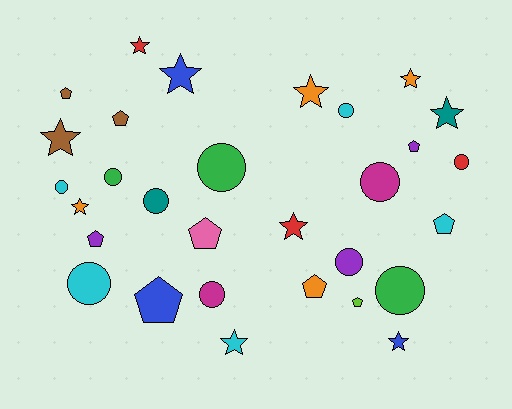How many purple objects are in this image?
There are 3 purple objects.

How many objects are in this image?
There are 30 objects.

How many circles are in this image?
There are 11 circles.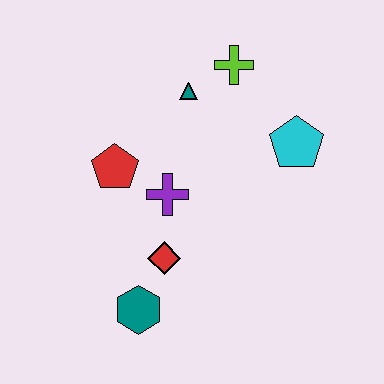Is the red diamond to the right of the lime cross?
No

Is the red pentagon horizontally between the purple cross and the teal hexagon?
No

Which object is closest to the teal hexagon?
The red diamond is closest to the teal hexagon.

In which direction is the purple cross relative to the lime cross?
The purple cross is below the lime cross.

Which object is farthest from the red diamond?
The lime cross is farthest from the red diamond.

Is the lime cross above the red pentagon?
Yes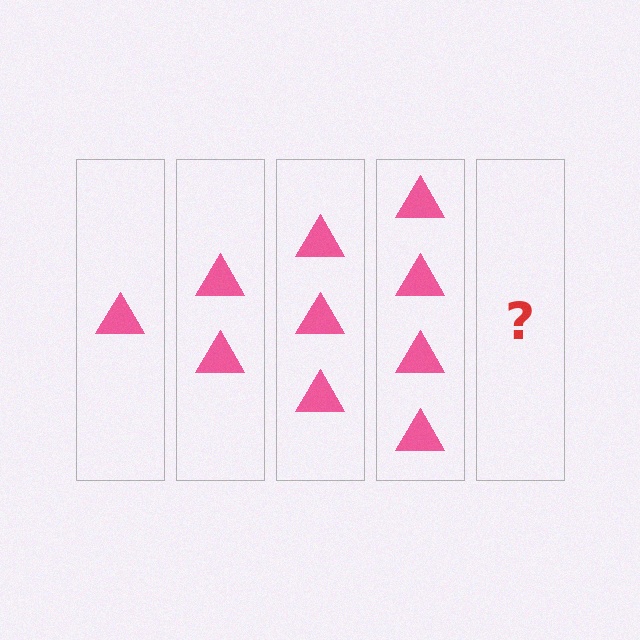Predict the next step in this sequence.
The next step is 5 triangles.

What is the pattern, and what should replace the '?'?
The pattern is that each step adds one more triangle. The '?' should be 5 triangles.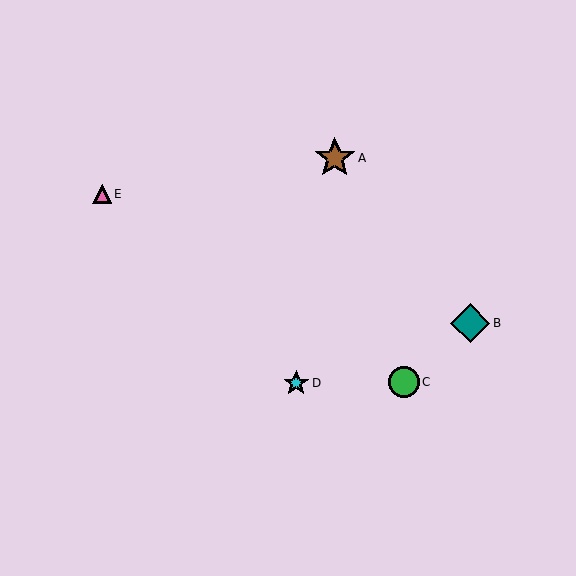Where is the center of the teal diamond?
The center of the teal diamond is at (470, 323).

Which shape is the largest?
The brown star (labeled A) is the largest.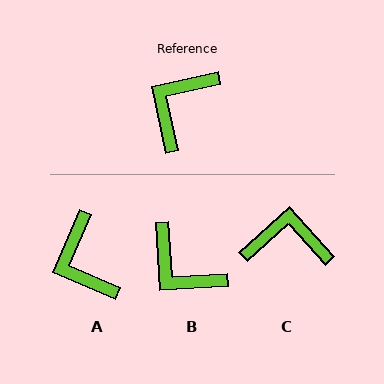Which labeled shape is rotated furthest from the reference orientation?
B, about 81 degrees away.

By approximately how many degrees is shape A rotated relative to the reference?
Approximately 55 degrees counter-clockwise.